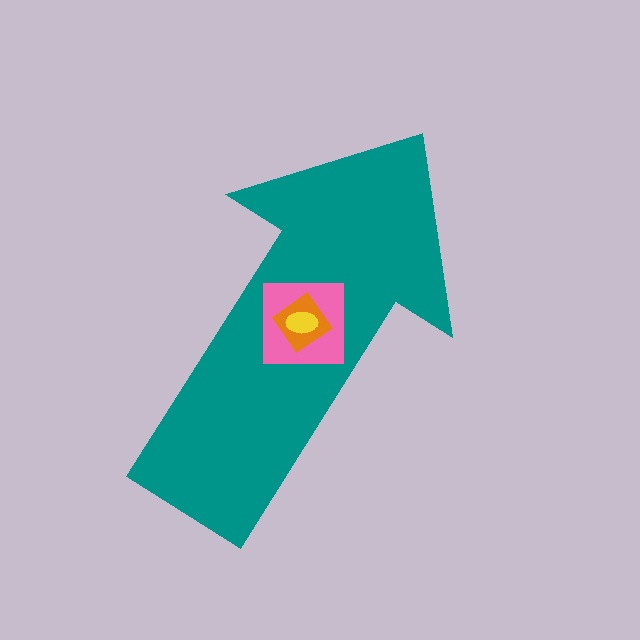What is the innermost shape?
The yellow ellipse.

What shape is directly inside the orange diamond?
The yellow ellipse.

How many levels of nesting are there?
4.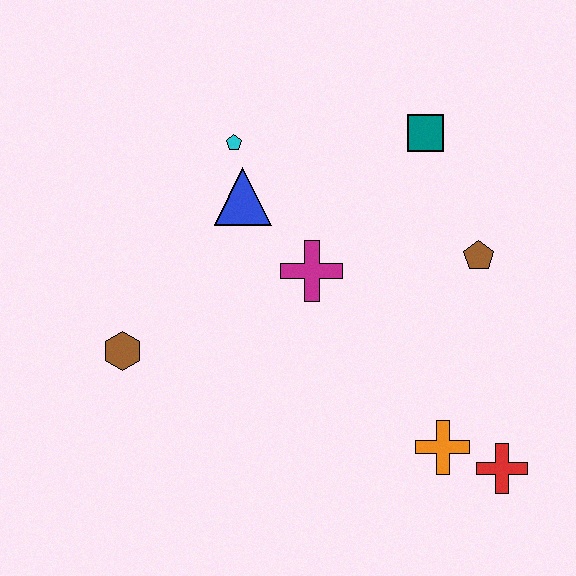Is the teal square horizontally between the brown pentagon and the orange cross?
No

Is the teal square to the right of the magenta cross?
Yes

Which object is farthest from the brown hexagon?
The red cross is farthest from the brown hexagon.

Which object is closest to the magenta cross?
The blue triangle is closest to the magenta cross.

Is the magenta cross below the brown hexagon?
No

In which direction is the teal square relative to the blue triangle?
The teal square is to the right of the blue triangle.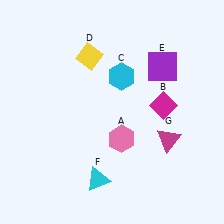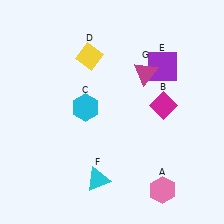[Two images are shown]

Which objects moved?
The objects that moved are: the pink hexagon (A), the cyan hexagon (C), the magenta triangle (G).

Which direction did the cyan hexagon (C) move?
The cyan hexagon (C) moved left.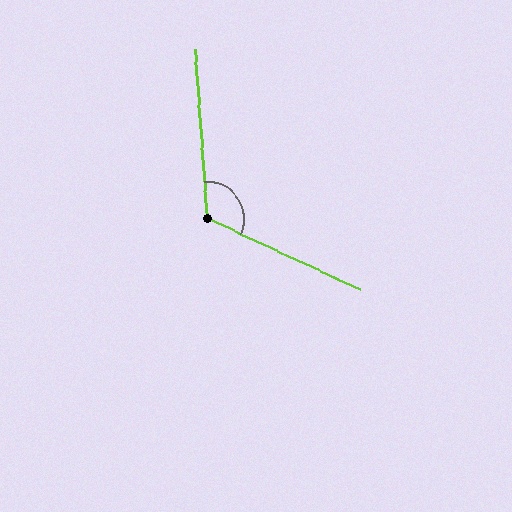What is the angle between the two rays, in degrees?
Approximately 119 degrees.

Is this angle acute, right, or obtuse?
It is obtuse.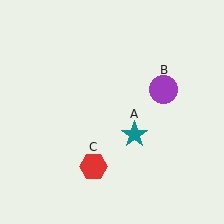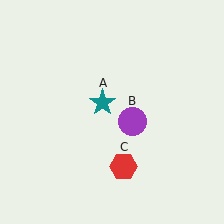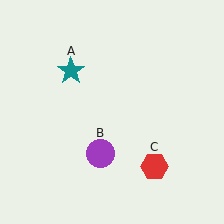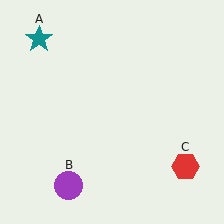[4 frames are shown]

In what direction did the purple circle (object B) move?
The purple circle (object B) moved down and to the left.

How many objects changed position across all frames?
3 objects changed position: teal star (object A), purple circle (object B), red hexagon (object C).